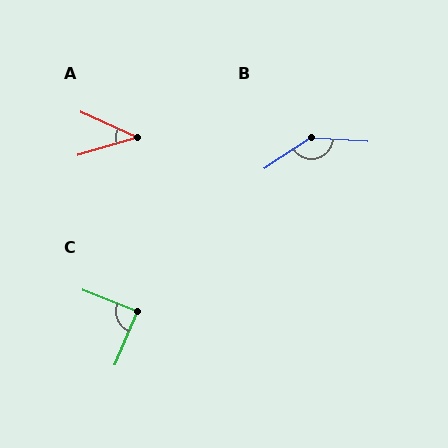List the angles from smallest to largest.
A (41°), C (89°), B (143°).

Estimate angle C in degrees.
Approximately 89 degrees.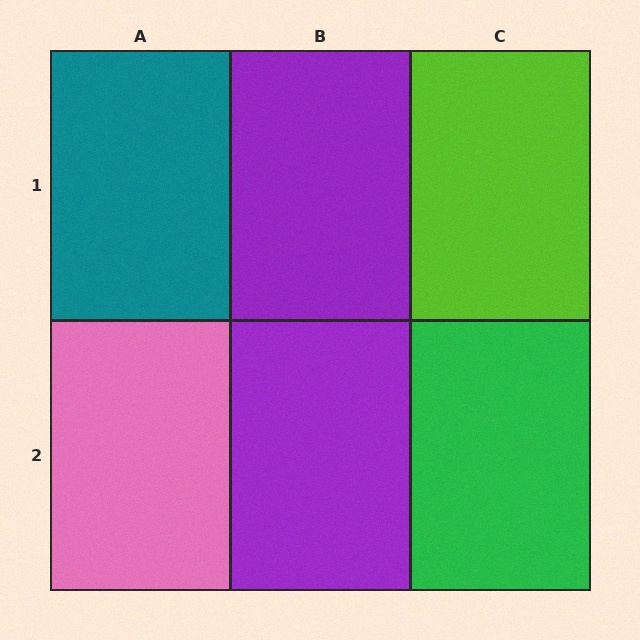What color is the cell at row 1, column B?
Purple.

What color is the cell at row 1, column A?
Teal.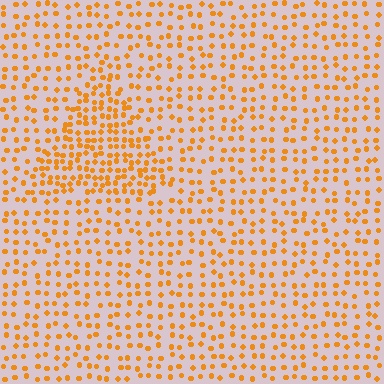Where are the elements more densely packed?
The elements are more densely packed inside the triangle boundary.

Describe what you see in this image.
The image contains small orange elements arranged at two different densities. A triangle-shaped region is visible where the elements are more densely packed than the surrounding area.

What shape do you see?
I see a triangle.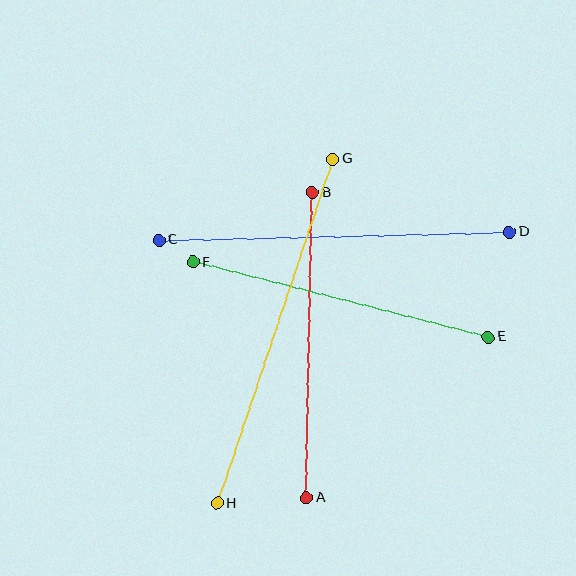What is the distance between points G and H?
The distance is approximately 363 pixels.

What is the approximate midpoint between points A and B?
The midpoint is at approximately (309, 345) pixels.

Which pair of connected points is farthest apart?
Points G and H are farthest apart.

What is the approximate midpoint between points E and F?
The midpoint is at approximately (341, 300) pixels.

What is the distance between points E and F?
The distance is approximately 304 pixels.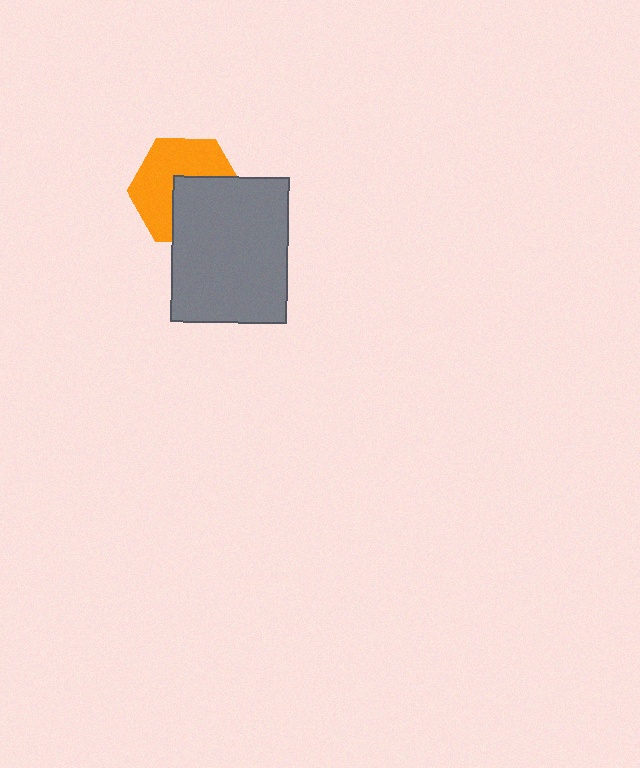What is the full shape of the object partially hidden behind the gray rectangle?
The partially hidden object is an orange hexagon.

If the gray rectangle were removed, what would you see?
You would see the complete orange hexagon.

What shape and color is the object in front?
The object in front is a gray rectangle.